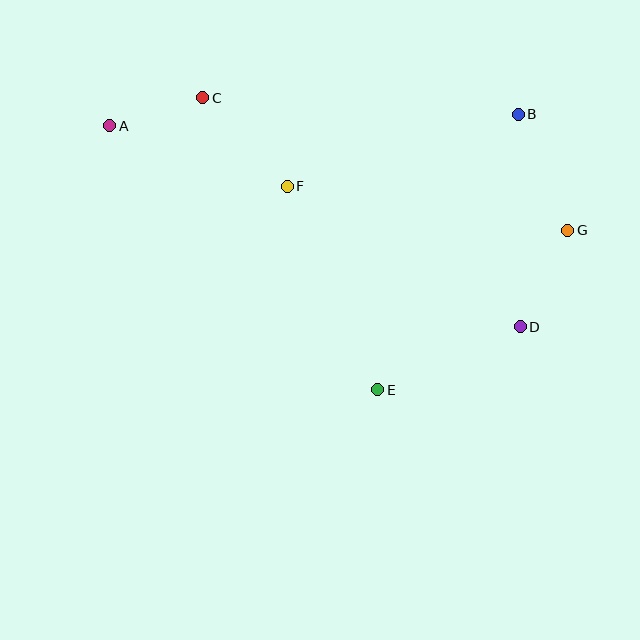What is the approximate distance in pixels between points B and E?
The distance between B and E is approximately 309 pixels.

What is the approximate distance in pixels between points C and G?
The distance between C and G is approximately 388 pixels.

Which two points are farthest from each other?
Points A and G are farthest from each other.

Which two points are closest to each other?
Points A and C are closest to each other.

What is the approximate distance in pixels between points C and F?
The distance between C and F is approximately 123 pixels.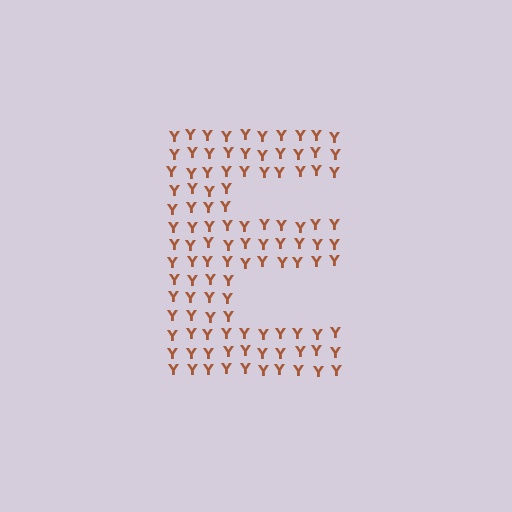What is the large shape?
The large shape is the letter E.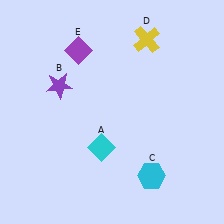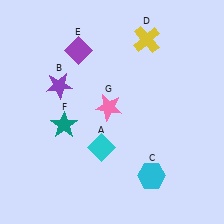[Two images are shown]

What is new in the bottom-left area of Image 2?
A teal star (F) was added in the bottom-left area of Image 2.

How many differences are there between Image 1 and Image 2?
There are 2 differences between the two images.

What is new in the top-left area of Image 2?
A pink star (G) was added in the top-left area of Image 2.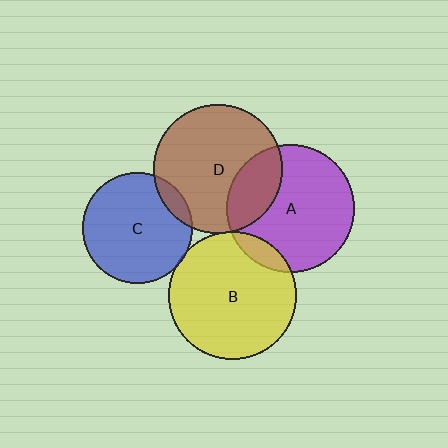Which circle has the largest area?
Circle D (brown).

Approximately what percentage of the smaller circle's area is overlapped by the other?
Approximately 5%.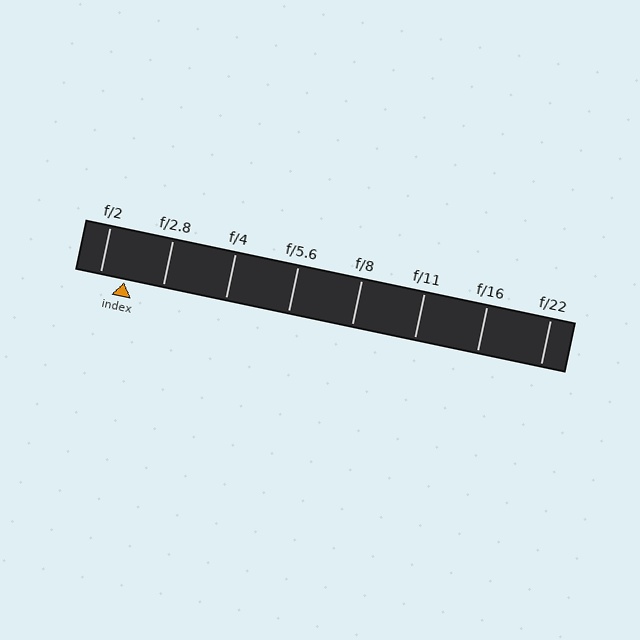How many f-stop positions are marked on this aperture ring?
There are 8 f-stop positions marked.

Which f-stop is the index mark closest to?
The index mark is closest to f/2.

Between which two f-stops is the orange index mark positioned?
The index mark is between f/2 and f/2.8.